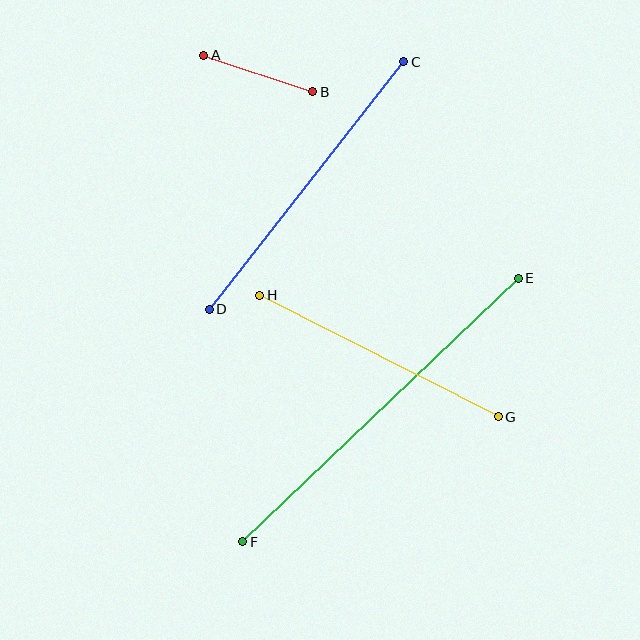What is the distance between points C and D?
The distance is approximately 315 pixels.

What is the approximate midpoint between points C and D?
The midpoint is at approximately (307, 186) pixels.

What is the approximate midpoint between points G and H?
The midpoint is at approximately (379, 356) pixels.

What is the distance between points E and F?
The distance is approximately 381 pixels.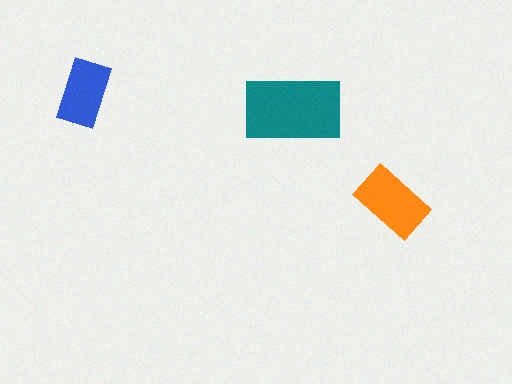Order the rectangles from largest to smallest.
the teal one, the orange one, the blue one.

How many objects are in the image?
There are 3 objects in the image.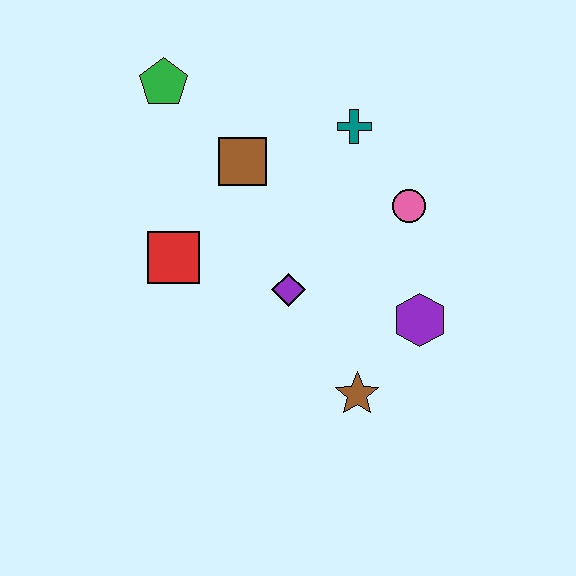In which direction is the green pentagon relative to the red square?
The green pentagon is above the red square.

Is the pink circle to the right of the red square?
Yes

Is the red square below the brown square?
Yes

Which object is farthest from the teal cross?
The brown star is farthest from the teal cross.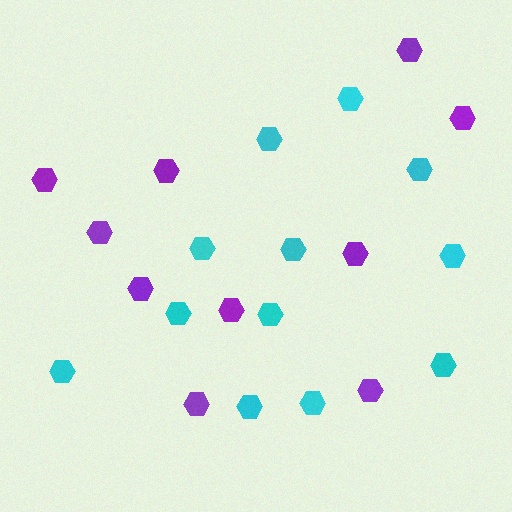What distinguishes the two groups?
There are 2 groups: one group of cyan hexagons (12) and one group of purple hexagons (10).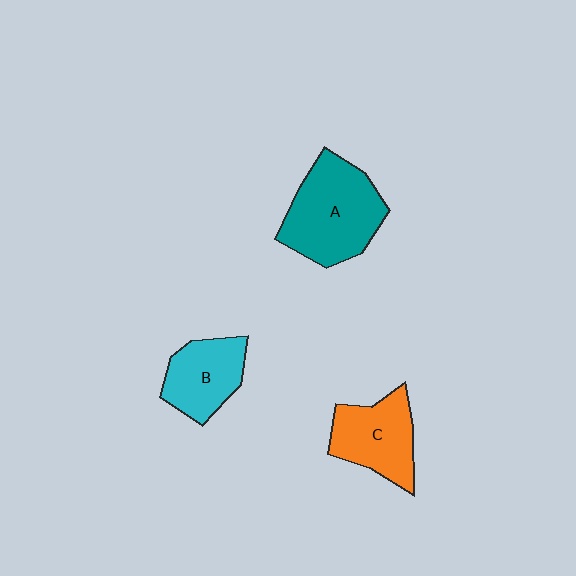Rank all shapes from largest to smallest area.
From largest to smallest: A (teal), C (orange), B (cyan).